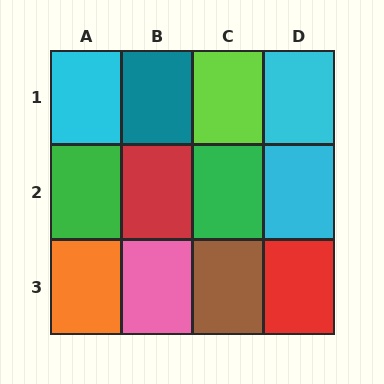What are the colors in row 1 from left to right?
Cyan, teal, lime, cyan.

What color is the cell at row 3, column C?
Brown.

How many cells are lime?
1 cell is lime.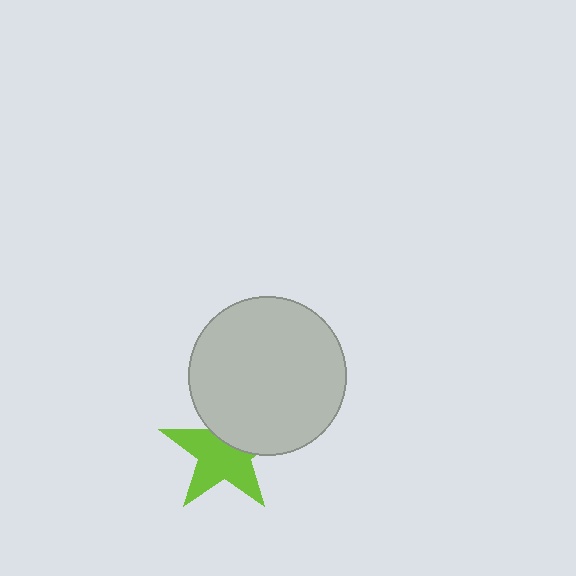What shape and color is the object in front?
The object in front is a light gray circle.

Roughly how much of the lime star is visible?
About half of it is visible (roughly 64%).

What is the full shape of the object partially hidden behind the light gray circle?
The partially hidden object is a lime star.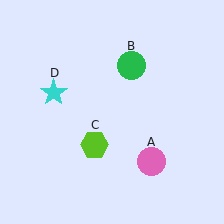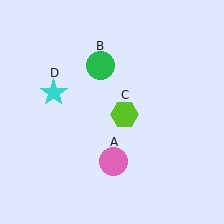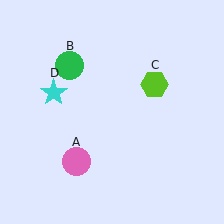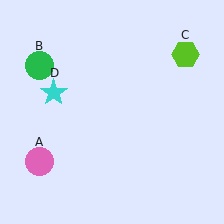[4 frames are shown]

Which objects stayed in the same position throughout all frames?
Cyan star (object D) remained stationary.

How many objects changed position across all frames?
3 objects changed position: pink circle (object A), green circle (object B), lime hexagon (object C).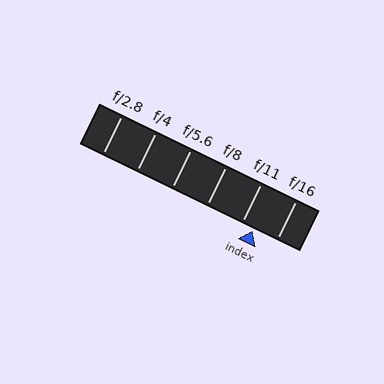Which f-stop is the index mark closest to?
The index mark is closest to f/11.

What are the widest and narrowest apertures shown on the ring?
The widest aperture shown is f/2.8 and the narrowest is f/16.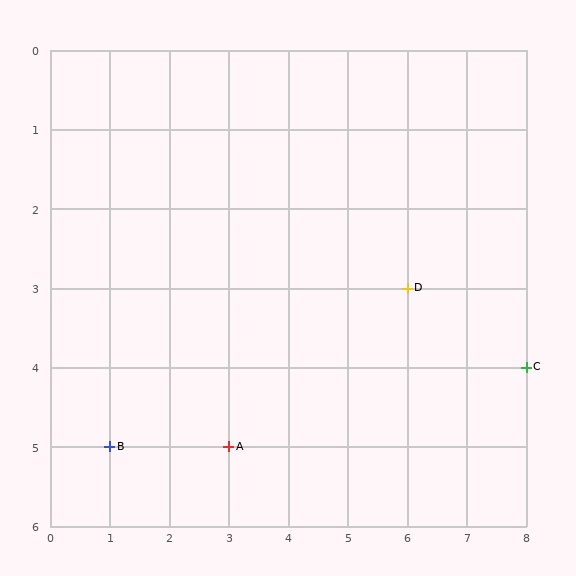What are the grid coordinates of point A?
Point A is at grid coordinates (3, 5).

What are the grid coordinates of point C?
Point C is at grid coordinates (8, 4).